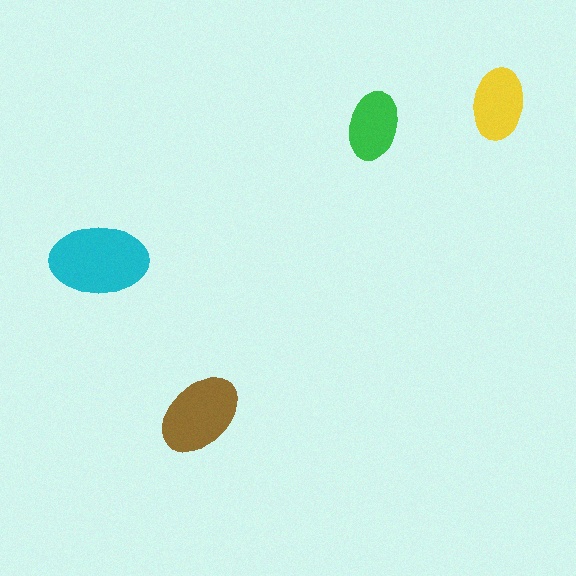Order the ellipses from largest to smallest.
the cyan one, the brown one, the yellow one, the green one.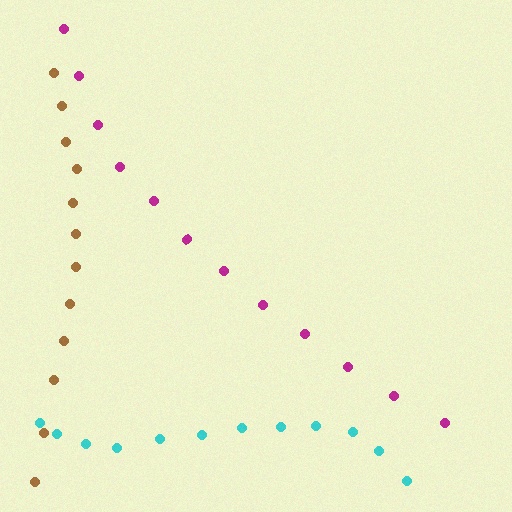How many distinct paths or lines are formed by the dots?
There are 3 distinct paths.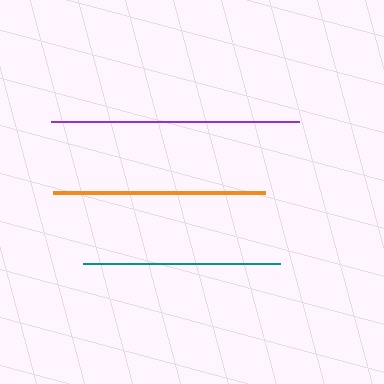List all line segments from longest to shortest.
From longest to shortest: purple, orange, teal.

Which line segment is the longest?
The purple line is the longest at approximately 249 pixels.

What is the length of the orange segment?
The orange segment is approximately 212 pixels long.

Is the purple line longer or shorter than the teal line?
The purple line is longer than the teal line.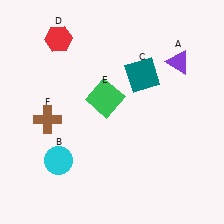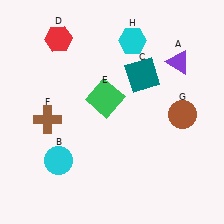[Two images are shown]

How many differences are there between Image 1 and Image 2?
There are 2 differences between the two images.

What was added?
A brown circle (G), a cyan hexagon (H) were added in Image 2.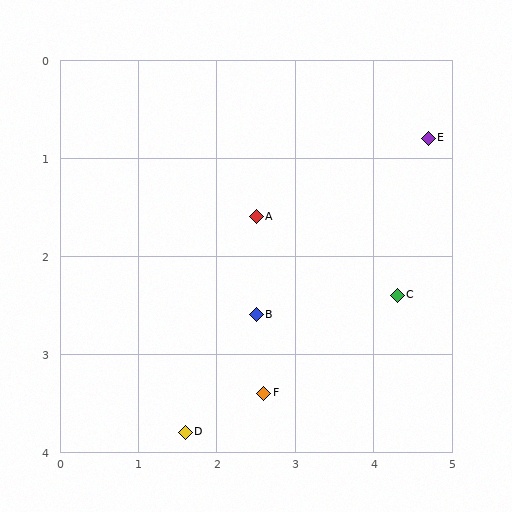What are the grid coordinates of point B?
Point B is at approximately (2.5, 2.6).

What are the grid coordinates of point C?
Point C is at approximately (4.3, 2.4).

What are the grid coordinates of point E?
Point E is at approximately (4.7, 0.8).